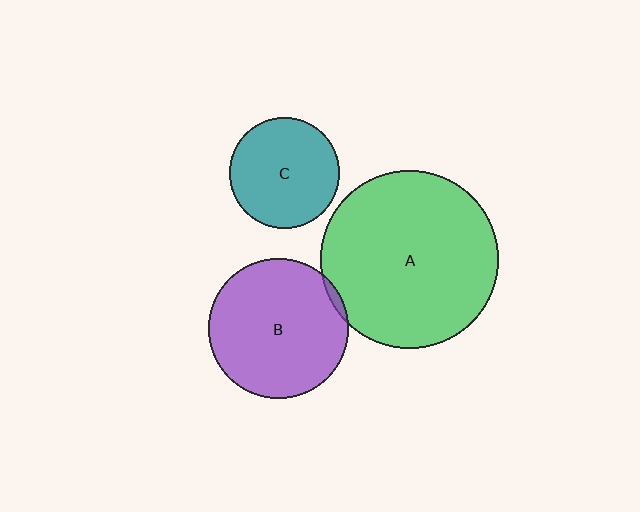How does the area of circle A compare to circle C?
Approximately 2.6 times.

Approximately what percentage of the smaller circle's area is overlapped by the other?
Approximately 5%.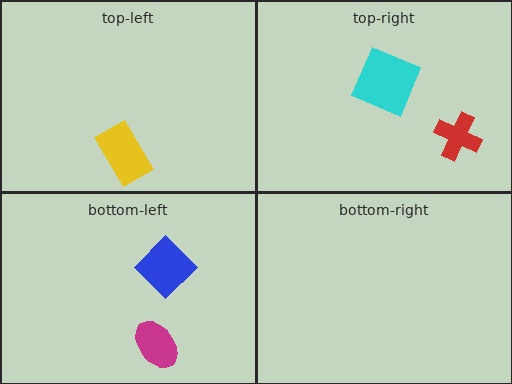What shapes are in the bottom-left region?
The magenta ellipse, the blue diamond.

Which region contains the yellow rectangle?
The top-left region.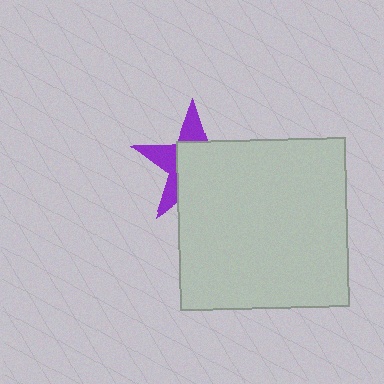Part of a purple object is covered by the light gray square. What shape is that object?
It is a star.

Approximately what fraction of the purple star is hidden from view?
Roughly 61% of the purple star is hidden behind the light gray square.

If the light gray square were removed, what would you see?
You would see the complete purple star.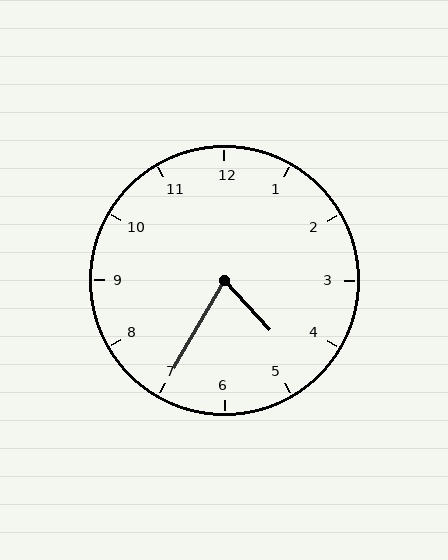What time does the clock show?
4:35.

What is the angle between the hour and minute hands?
Approximately 72 degrees.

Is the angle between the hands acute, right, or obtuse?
It is acute.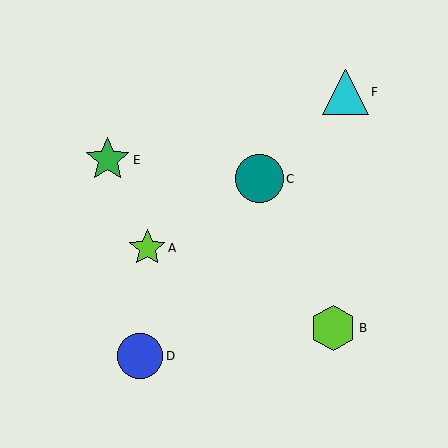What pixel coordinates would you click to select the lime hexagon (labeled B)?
Click at (333, 328) to select the lime hexagon B.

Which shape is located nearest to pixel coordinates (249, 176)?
The teal circle (labeled C) at (260, 179) is nearest to that location.